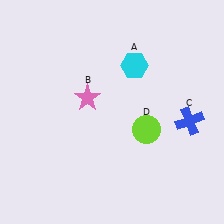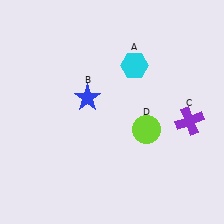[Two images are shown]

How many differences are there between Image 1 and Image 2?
There are 2 differences between the two images.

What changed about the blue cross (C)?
In Image 1, C is blue. In Image 2, it changed to purple.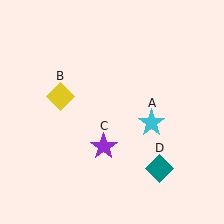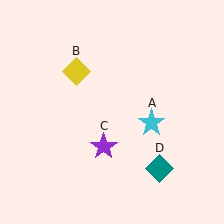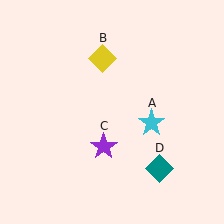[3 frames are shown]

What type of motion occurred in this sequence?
The yellow diamond (object B) rotated clockwise around the center of the scene.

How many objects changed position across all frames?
1 object changed position: yellow diamond (object B).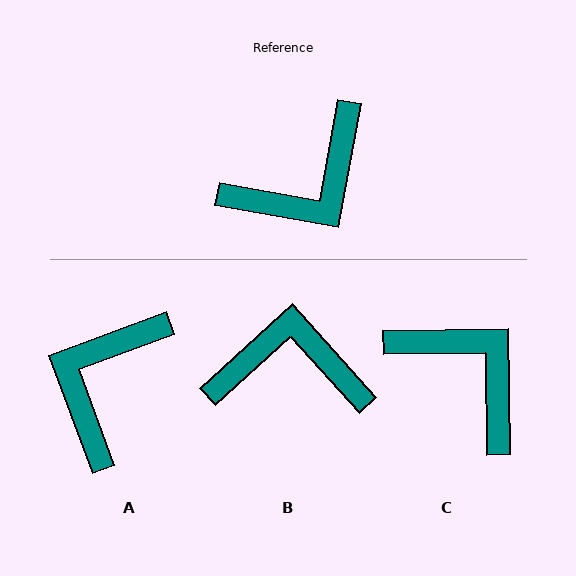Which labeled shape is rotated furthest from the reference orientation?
A, about 150 degrees away.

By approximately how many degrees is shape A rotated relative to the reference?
Approximately 150 degrees clockwise.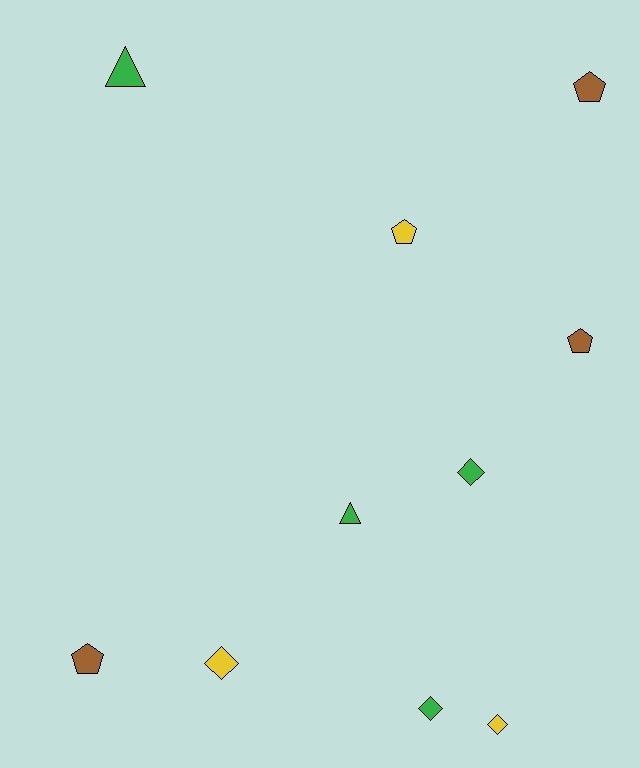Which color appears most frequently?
Green, with 4 objects.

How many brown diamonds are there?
There are no brown diamonds.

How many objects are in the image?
There are 10 objects.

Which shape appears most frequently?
Diamond, with 4 objects.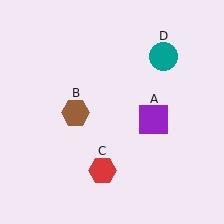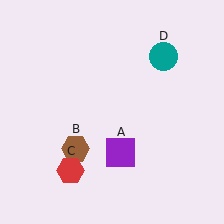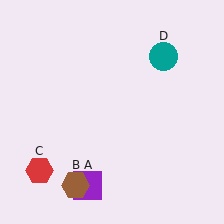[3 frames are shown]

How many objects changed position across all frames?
3 objects changed position: purple square (object A), brown hexagon (object B), red hexagon (object C).